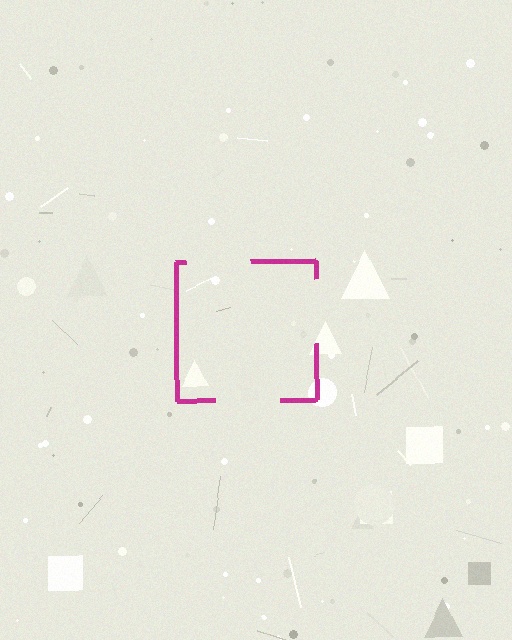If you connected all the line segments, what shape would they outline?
They would outline a square.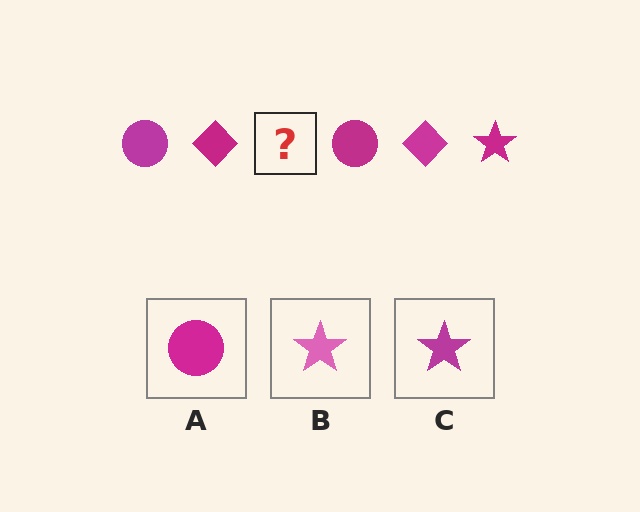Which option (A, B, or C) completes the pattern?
C.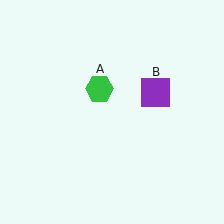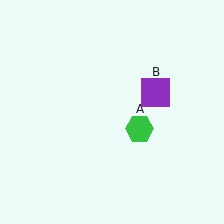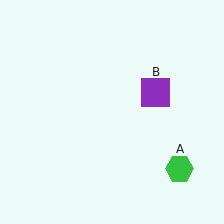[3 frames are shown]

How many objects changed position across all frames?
1 object changed position: green hexagon (object A).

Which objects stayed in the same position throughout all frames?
Purple square (object B) remained stationary.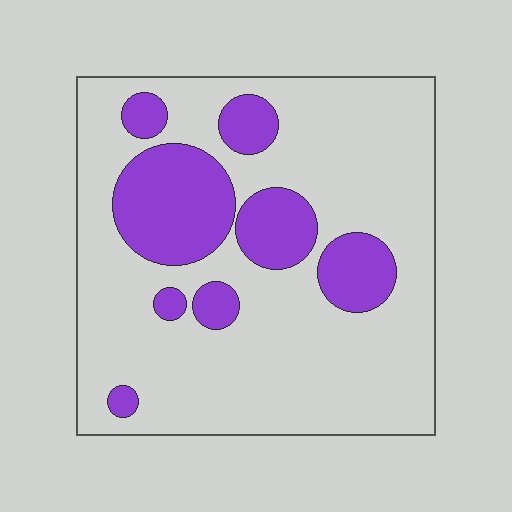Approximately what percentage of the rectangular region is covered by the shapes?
Approximately 25%.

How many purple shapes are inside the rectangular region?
8.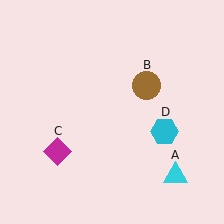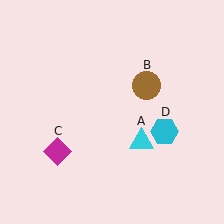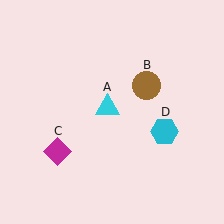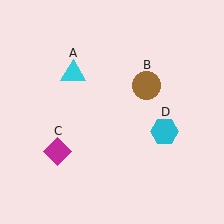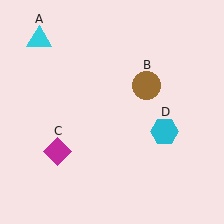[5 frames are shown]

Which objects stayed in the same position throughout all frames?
Brown circle (object B) and magenta diamond (object C) and cyan hexagon (object D) remained stationary.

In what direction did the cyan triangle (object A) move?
The cyan triangle (object A) moved up and to the left.